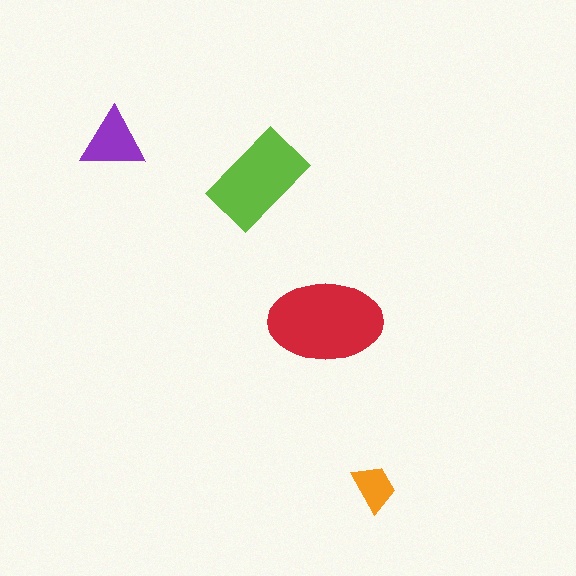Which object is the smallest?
The orange trapezoid.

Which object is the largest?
The red ellipse.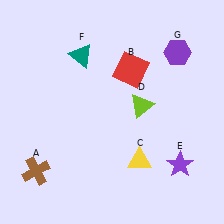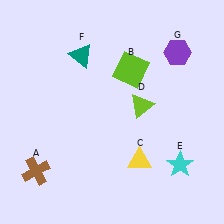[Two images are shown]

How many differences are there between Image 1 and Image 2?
There are 2 differences between the two images.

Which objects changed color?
B changed from red to lime. E changed from purple to cyan.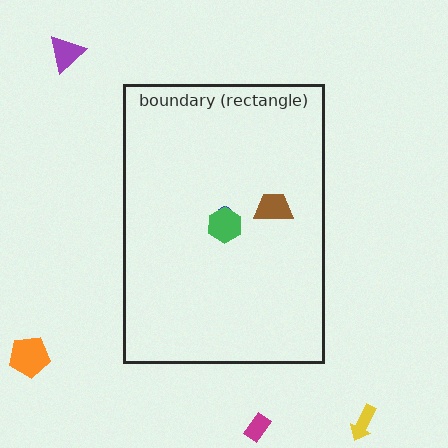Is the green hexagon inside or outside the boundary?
Inside.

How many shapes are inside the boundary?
3 inside, 4 outside.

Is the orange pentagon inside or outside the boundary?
Outside.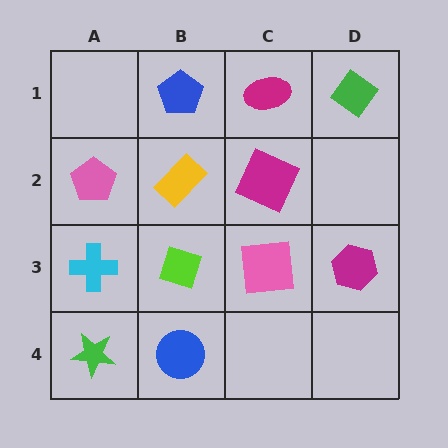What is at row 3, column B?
A lime diamond.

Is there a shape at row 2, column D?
No, that cell is empty.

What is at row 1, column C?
A magenta ellipse.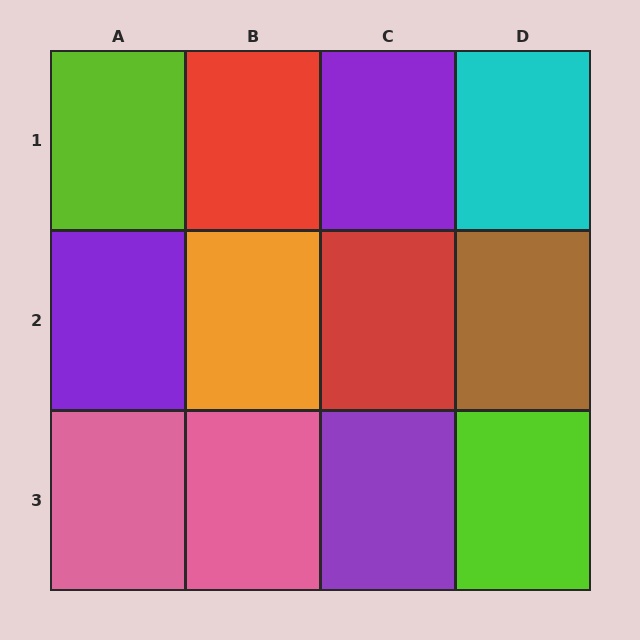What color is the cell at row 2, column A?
Purple.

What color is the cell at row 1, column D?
Cyan.